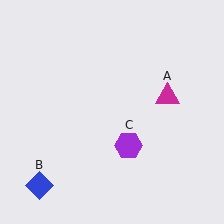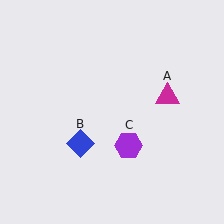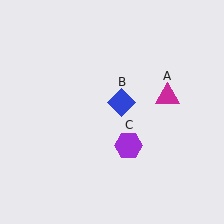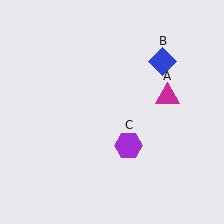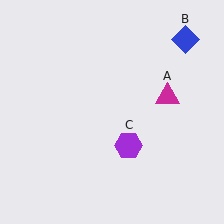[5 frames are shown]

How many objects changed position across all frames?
1 object changed position: blue diamond (object B).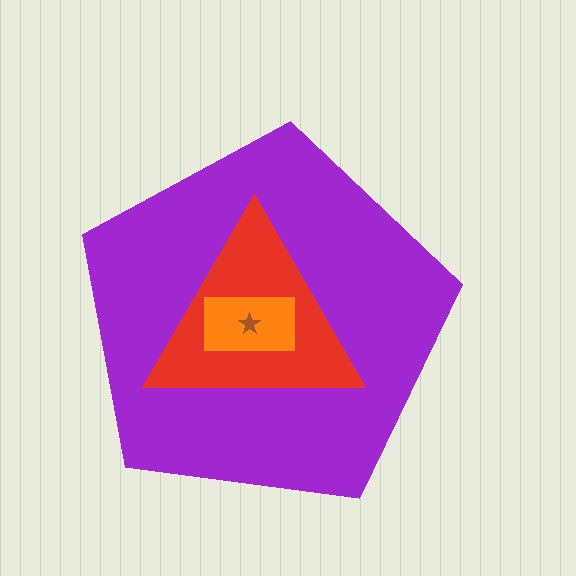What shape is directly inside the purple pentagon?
The red triangle.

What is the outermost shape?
The purple pentagon.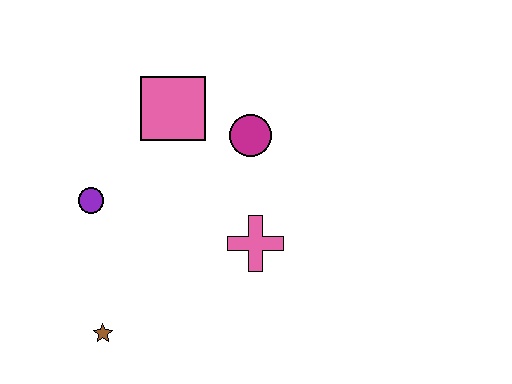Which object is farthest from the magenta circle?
The brown star is farthest from the magenta circle.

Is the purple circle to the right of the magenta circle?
No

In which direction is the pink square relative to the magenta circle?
The pink square is to the left of the magenta circle.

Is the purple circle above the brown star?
Yes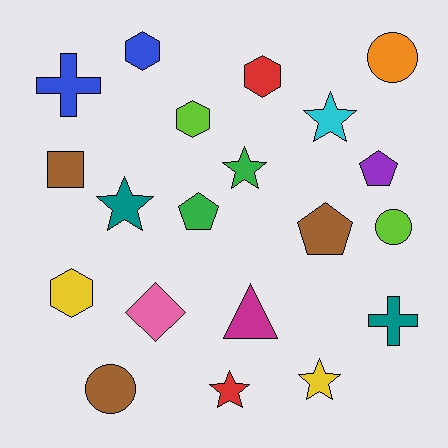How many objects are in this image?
There are 20 objects.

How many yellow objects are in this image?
There are 2 yellow objects.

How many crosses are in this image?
There are 2 crosses.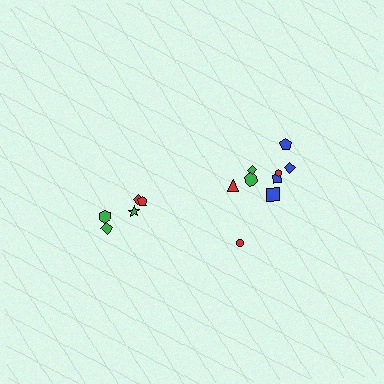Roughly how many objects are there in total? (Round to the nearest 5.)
Roughly 15 objects in total.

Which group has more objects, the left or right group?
The right group.